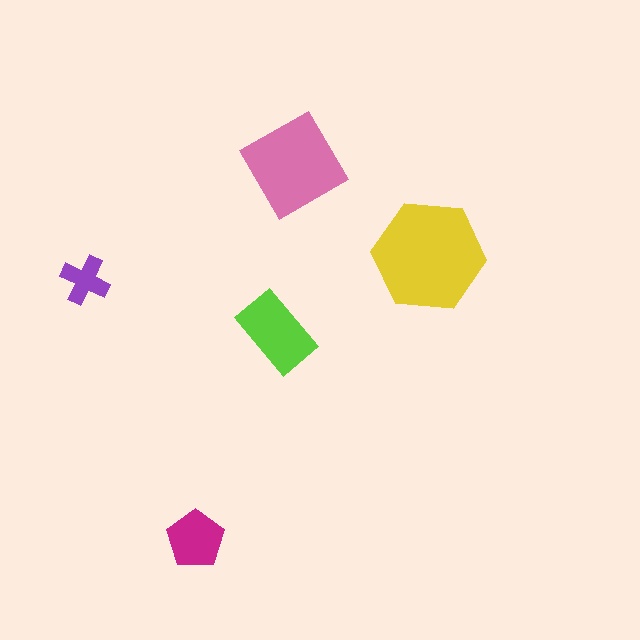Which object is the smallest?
The purple cross.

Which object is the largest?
The yellow hexagon.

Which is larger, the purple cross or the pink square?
The pink square.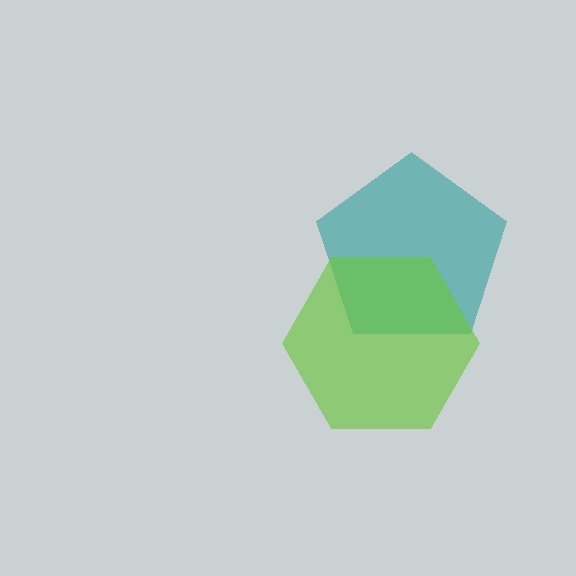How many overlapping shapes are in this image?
There are 2 overlapping shapes in the image.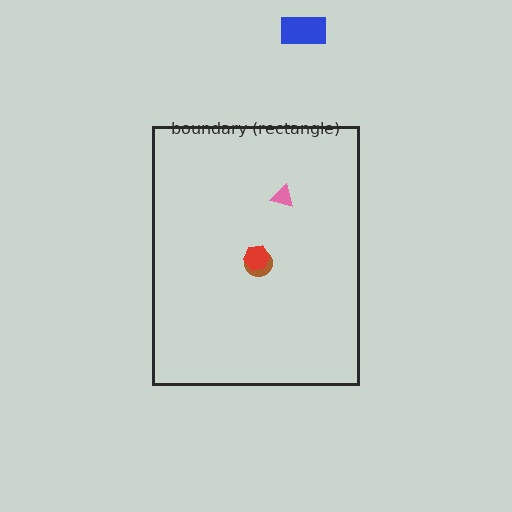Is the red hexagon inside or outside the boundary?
Inside.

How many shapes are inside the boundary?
3 inside, 1 outside.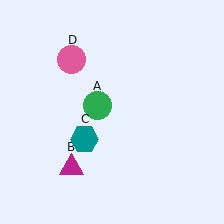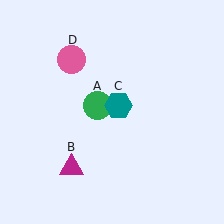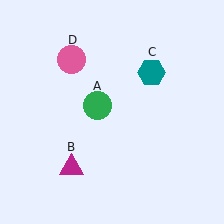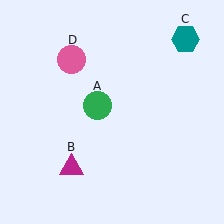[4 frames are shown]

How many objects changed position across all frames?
1 object changed position: teal hexagon (object C).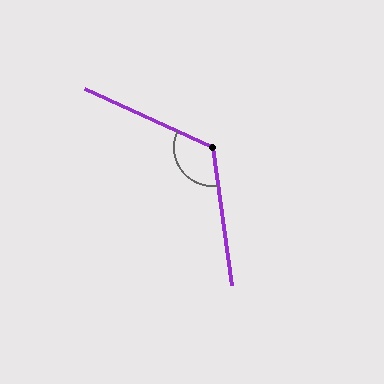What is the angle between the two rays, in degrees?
Approximately 122 degrees.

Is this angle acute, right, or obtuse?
It is obtuse.